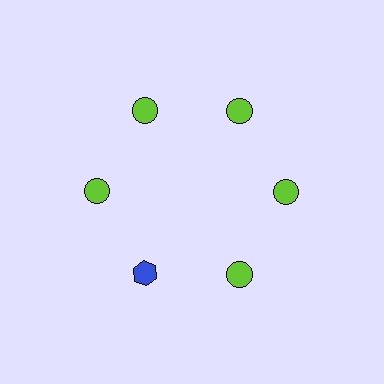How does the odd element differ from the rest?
It differs in both color (blue instead of lime) and shape (hexagon instead of circle).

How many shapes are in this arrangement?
There are 6 shapes arranged in a ring pattern.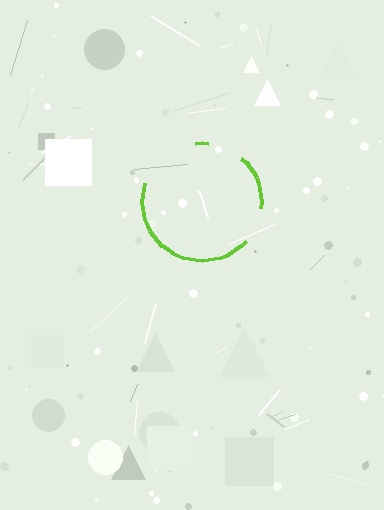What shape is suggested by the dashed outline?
The dashed outline suggests a circle.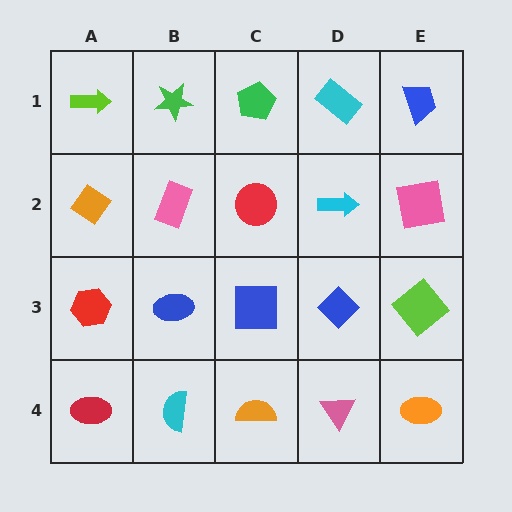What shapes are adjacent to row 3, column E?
A pink square (row 2, column E), an orange ellipse (row 4, column E), a blue diamond (row 3, column D).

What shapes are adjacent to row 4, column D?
A blue diamond (row 3, column D), an orange semicircle (row 4, column C), an orange ellipse (row 4, column E).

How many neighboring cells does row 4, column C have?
3.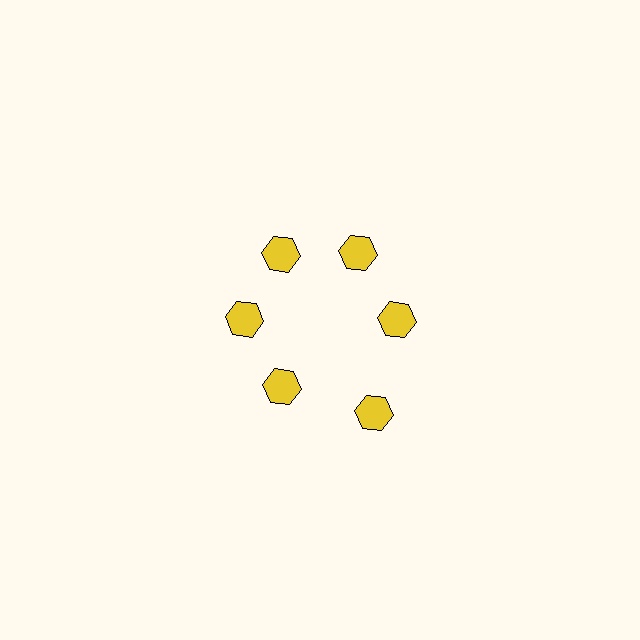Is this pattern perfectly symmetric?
No. The 6 yellow hexagons are arranged in a ring, but one element near the 5 o'clock position is pushed outward from the center, breaking the 6-fold rotational symmetry.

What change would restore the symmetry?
The symmetry would be restored by moving it inward, back onto the ring so that all 6 hexagons sit at equal angles and equal distance from the center.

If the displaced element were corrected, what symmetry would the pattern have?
It would have 6-fold rotational symmetry — the pattern would map onto itself every 60 degrees.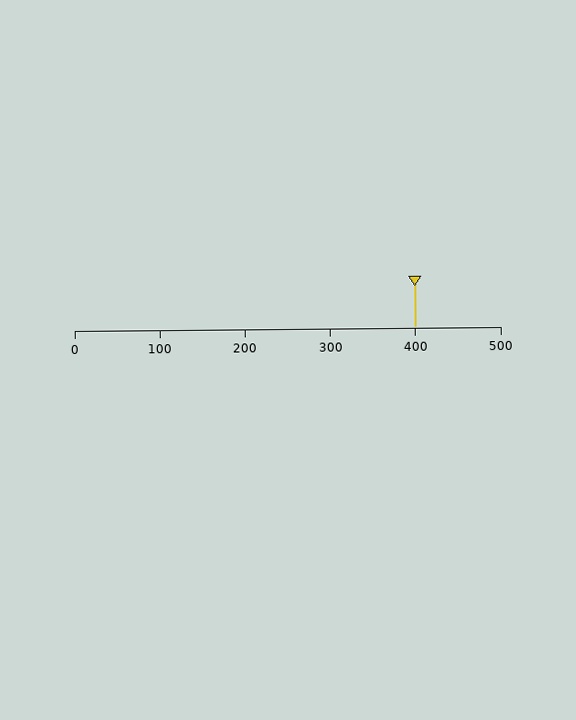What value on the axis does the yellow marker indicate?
The marker indicates approximately 400.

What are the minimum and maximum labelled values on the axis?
The axis runs from 0 to 500.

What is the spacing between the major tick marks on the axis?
The major ticks are spaced 100 apart.